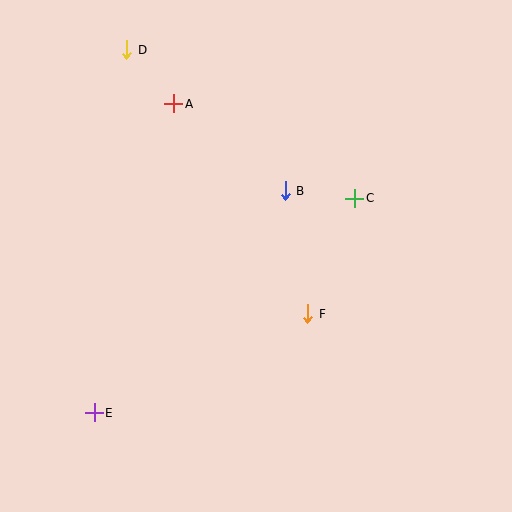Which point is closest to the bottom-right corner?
Point F is closest to the bottom-right corner.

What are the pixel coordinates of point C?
Point C is at (355, 198).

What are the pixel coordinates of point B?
Point B is at (285, 191).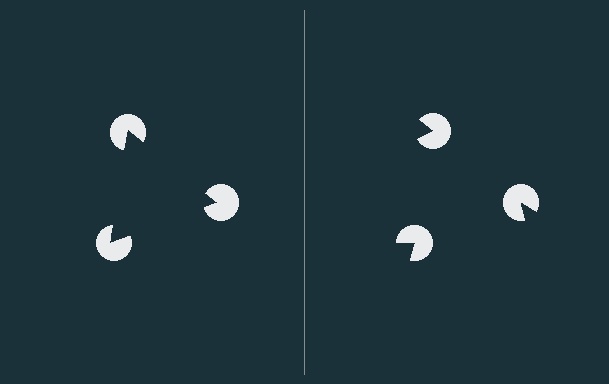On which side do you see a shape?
An illusory triangle appears on the left side. On the right side the wedge cuts are rotated, so no coherent shape forms.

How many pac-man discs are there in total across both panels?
6 — 3 on each side.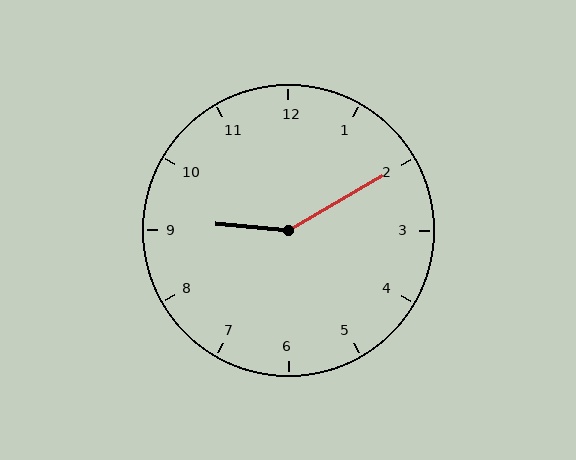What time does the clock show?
9:10.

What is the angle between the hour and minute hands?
Approximately 145 degrees.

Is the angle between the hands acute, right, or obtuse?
It is obtuse.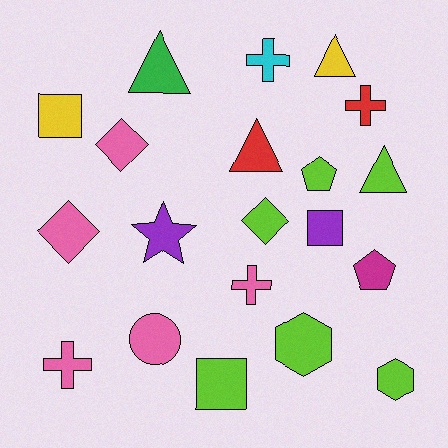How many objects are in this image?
There are 20 objects.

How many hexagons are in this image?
There are 2 hexagons.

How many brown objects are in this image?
There are no brown objects.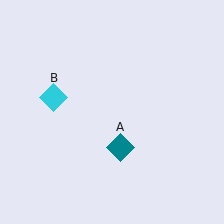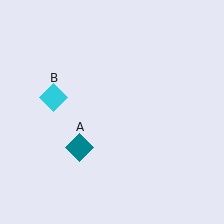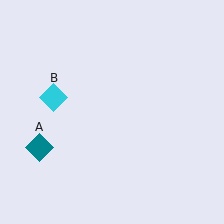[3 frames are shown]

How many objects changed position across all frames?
1 object changed position: teal diamond (object A).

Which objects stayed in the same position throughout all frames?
Cyan diamond (object B) remained stationary.